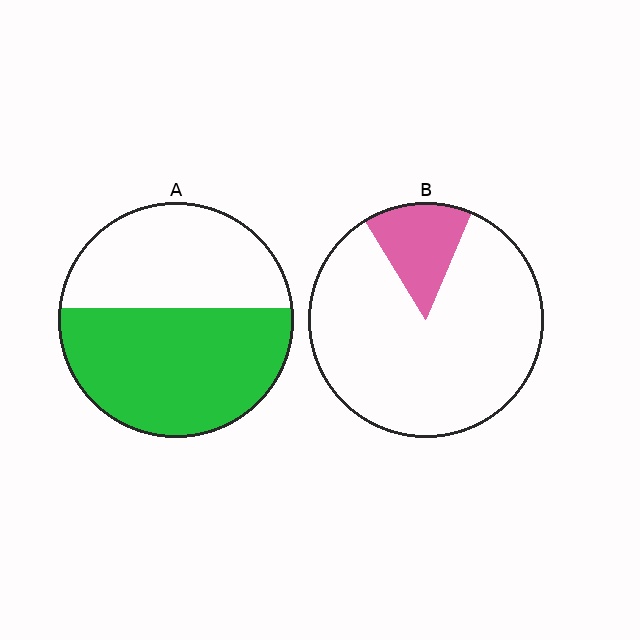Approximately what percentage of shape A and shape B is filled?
A is approximately 55% and B is approximately 15%.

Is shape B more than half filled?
No.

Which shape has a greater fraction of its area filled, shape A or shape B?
Shape A.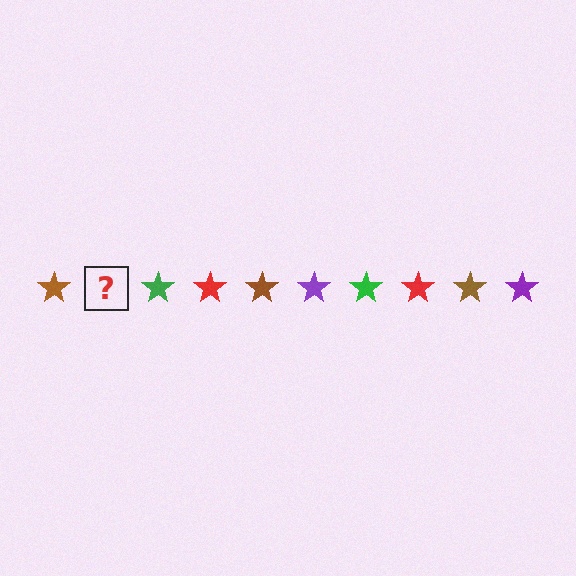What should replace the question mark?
The question mark should be replaced with a purple star.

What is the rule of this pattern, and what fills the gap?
The rule is that the pattern cycles through brown, purple, green, red stars. The gap should be filled with a purple star.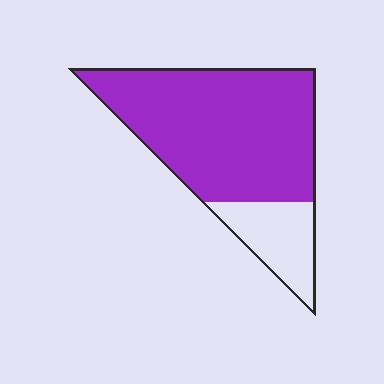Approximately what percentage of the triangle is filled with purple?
Approximately 80%.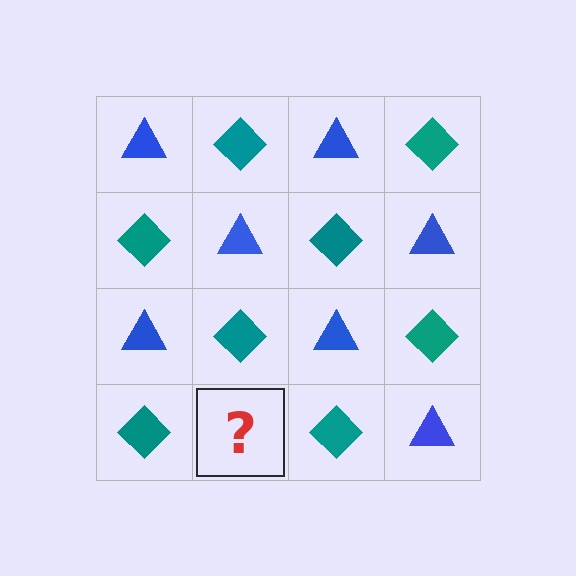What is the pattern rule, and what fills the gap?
The rule is that it alternates blue triangle and teal diamond in a checkerboard pattern. The gap should be filled with a blue triangle.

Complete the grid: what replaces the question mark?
The question mark should be replaced with a blue triangle.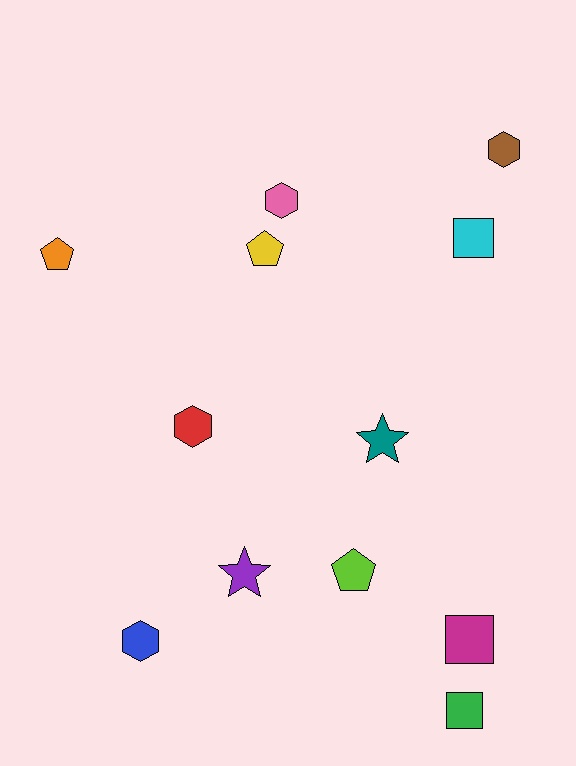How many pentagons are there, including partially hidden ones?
There are 3 pentagons.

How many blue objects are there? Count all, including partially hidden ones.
There is 1 blue object.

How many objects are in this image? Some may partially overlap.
There are 12 objects.